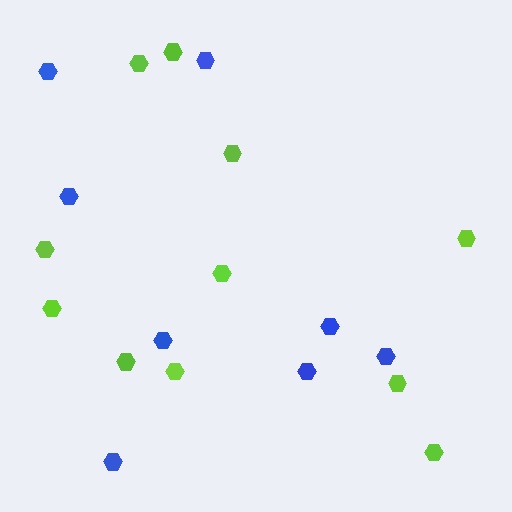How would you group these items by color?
There are 2 groups: one group of lime hexagons (11) and one group of blue hexagons (8).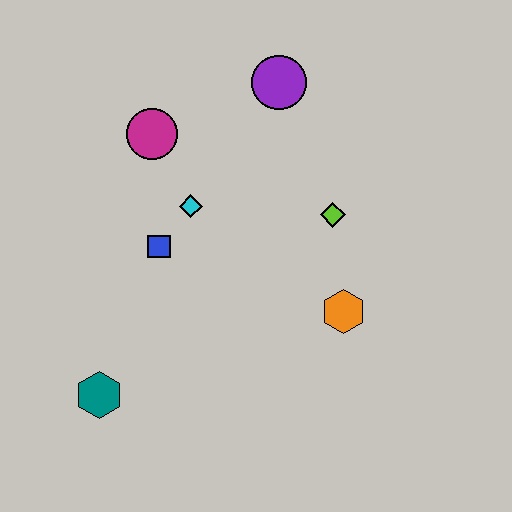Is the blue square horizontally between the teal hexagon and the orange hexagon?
Yes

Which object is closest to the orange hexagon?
The lime diamond is closest to the orange hexagon.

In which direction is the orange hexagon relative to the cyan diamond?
The orange hexagon is to the right of the cyan diamond.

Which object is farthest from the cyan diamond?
The teal hexagon is farthest from the cyan diamond.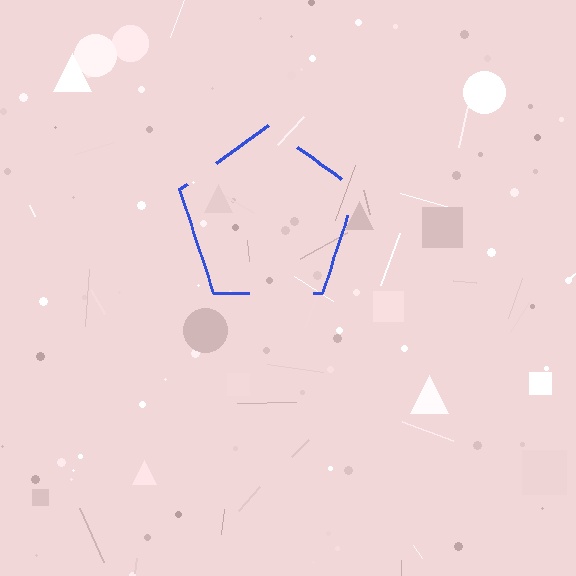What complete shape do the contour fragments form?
The contour fragments form a pentagon.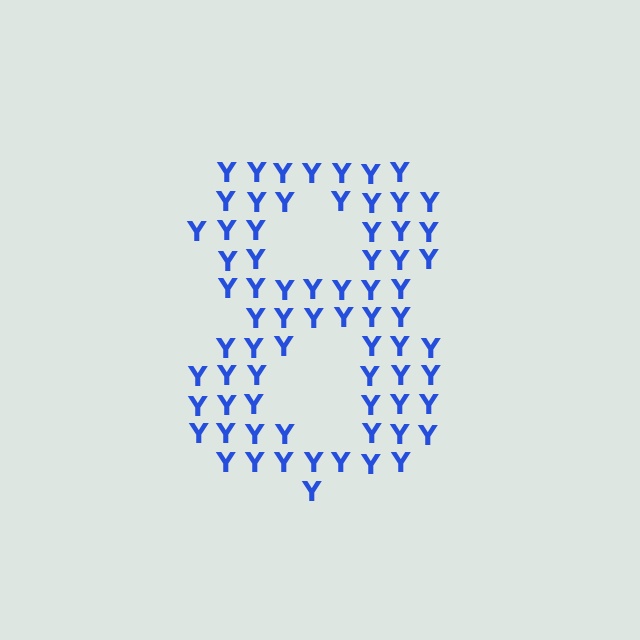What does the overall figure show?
The overall figure shows the digit 8.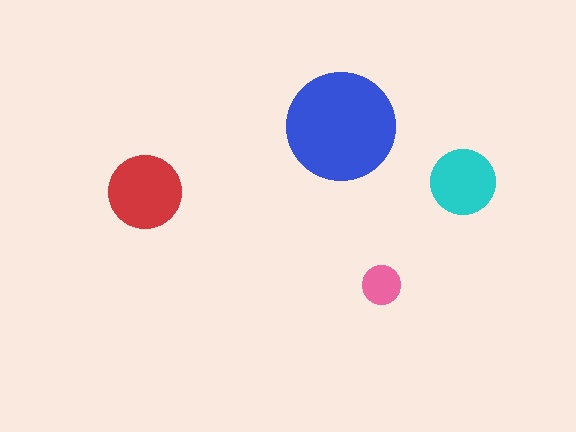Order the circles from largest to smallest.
the blue one, the red one, the cyan one, the pink one.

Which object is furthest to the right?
The cyan circle is rightmost.